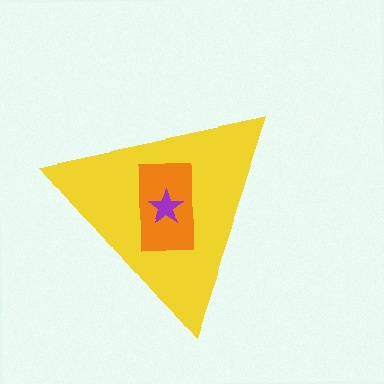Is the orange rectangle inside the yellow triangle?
Yes.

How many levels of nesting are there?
3.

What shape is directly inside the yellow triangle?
The orange rectangle.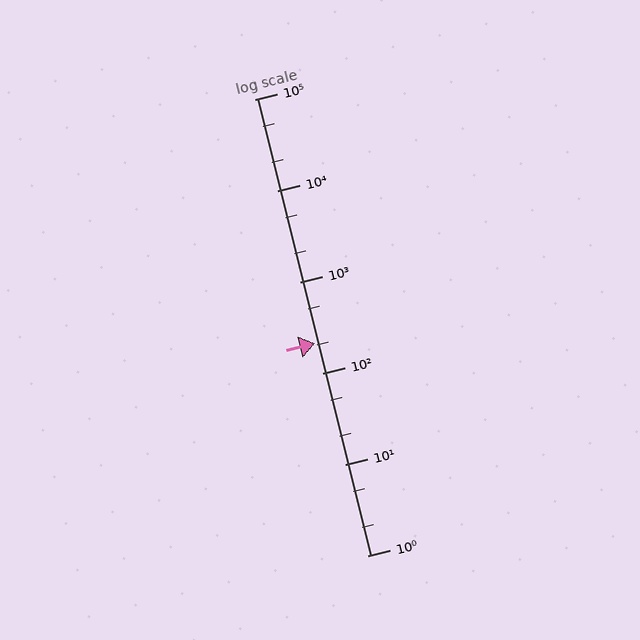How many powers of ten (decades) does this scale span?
The scale spans 5 decades, from 1 to 100000.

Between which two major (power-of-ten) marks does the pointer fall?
The pointer is between 100 and 1000.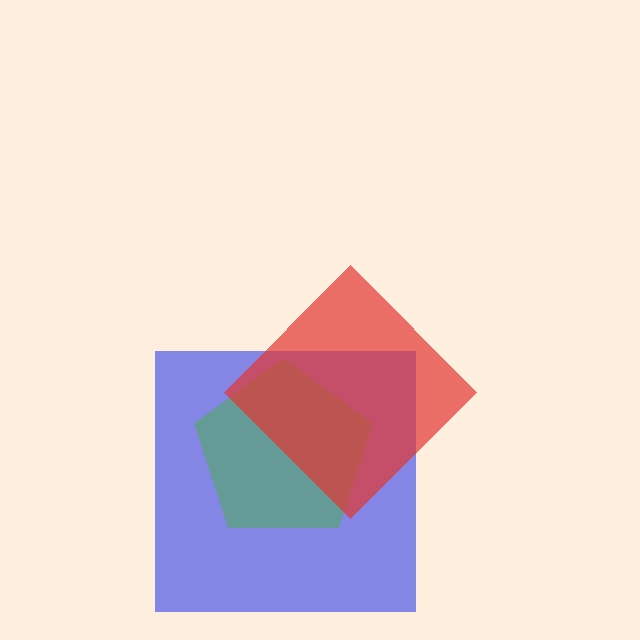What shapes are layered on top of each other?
The layered shapes are: a blue square, a green pentagon, a red diamond.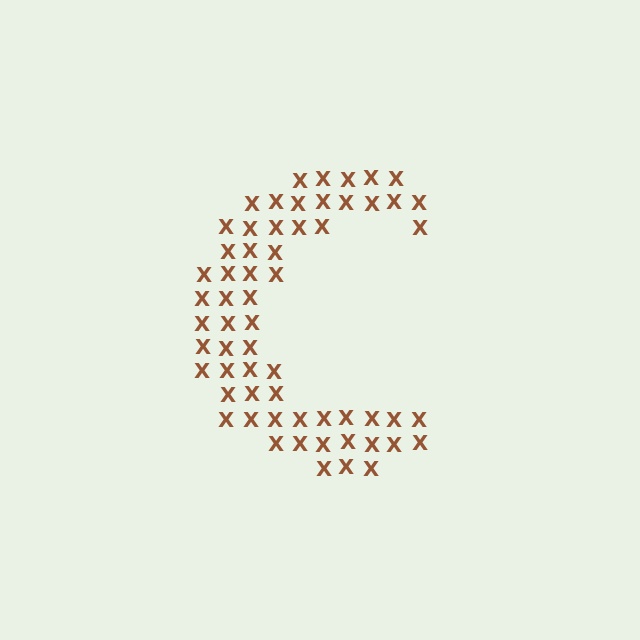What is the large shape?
The large shape is the letter C.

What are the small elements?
The small elements are letter X's.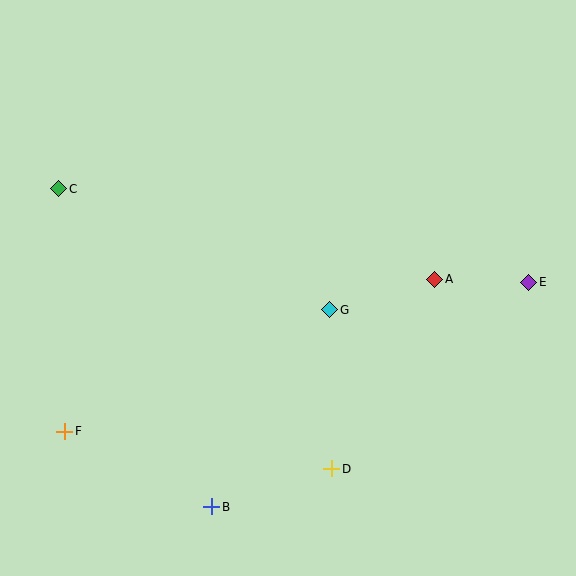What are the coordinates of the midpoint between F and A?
The midpoint between F and A is at (250, 355).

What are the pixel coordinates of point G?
Point G is at (330, 310).